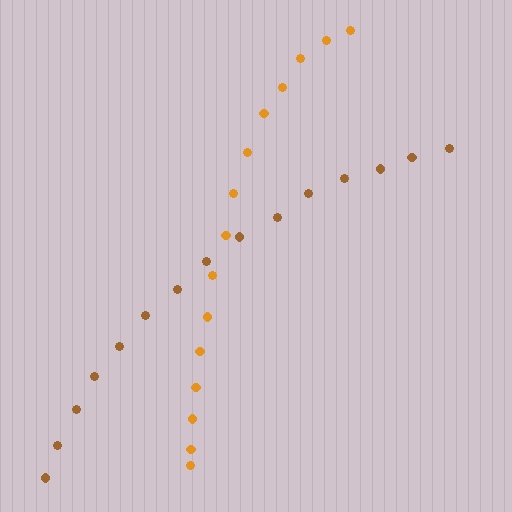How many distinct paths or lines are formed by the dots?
There are 2 distinct paths.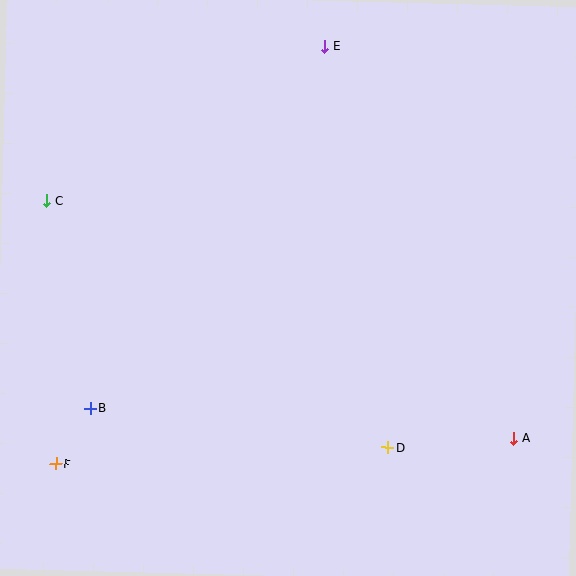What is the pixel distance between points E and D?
The distance between E and D is 406 pixels.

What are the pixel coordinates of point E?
Point E is at (325, 46).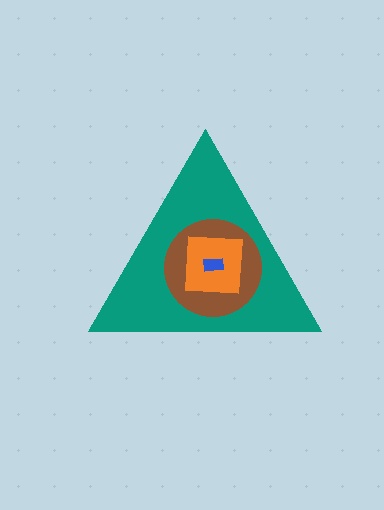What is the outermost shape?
The teal triangle.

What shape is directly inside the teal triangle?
The brown circle.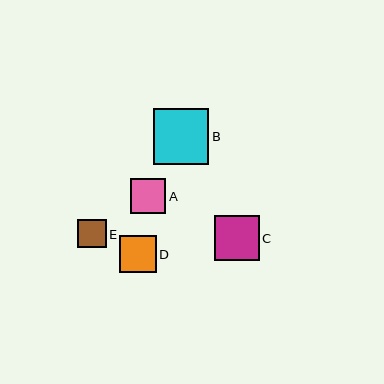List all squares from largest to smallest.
From largest to smallest: B, C, D, A, E.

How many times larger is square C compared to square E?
Square C is approximately 1.6 times the size of square E.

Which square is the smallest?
Square E is the smallest with a size of approximately 29 pixels.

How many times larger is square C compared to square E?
Square C is approximately 1.6 times the size of square E.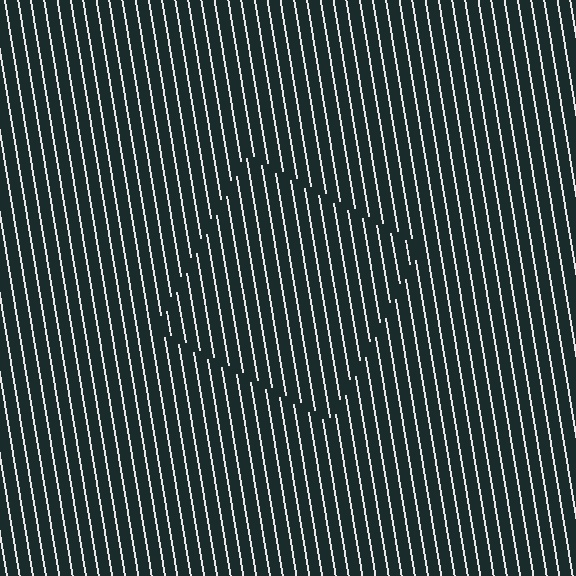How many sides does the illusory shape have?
4 sides — the line-ends trace a square.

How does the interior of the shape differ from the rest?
The interior of the shape contains the same grating, shifted by half a period — the contour is defined by the phase discontinuity where line-ends from the inner and outer gratings abut.